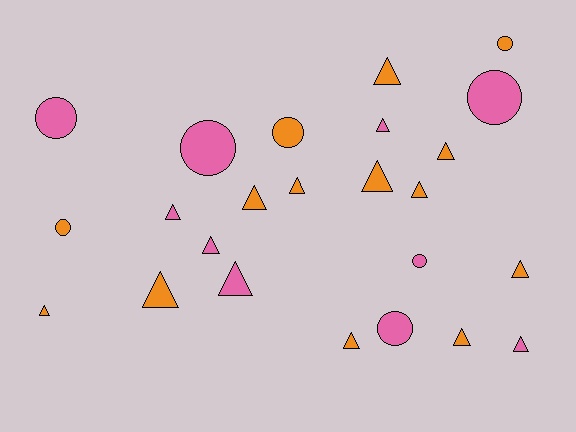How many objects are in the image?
There are 24 objects.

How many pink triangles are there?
There are 5 pink triangles.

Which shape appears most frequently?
Triangle, with 16 objects.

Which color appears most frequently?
Orange, with 14 objects.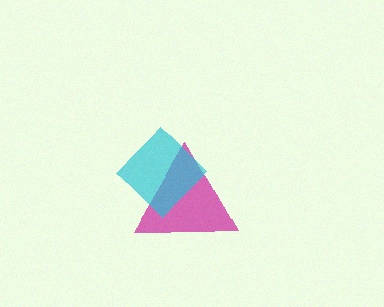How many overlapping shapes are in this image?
There are 2 overlapping shapes in the image.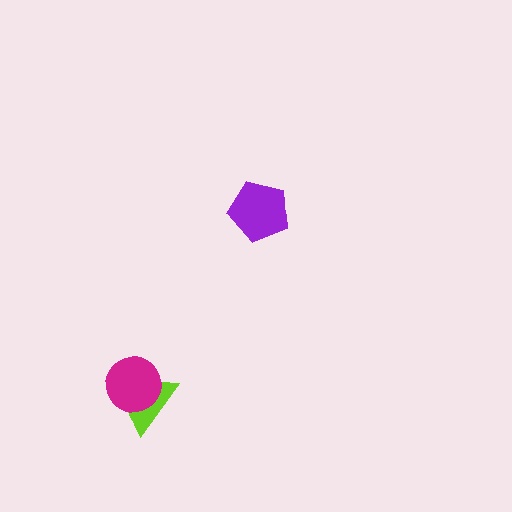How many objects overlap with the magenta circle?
1 object overlaps with the magenta circle.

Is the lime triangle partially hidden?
Yes, it is partially covered by another shape.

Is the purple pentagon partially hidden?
No, no other shape covers it.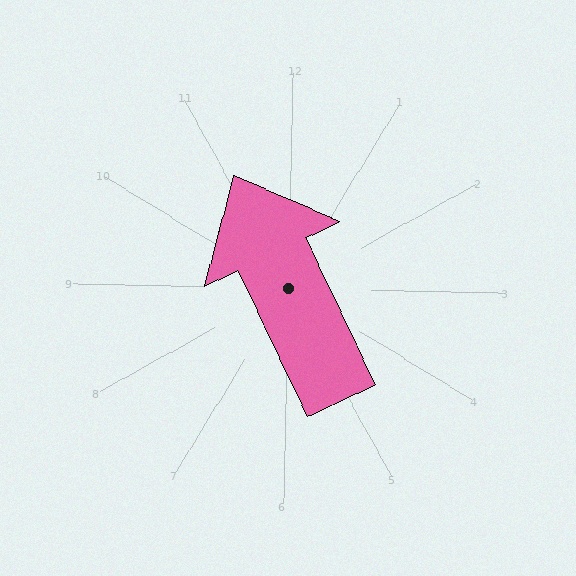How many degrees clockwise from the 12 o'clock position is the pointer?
Approximately 333 degrees.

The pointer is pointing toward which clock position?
Roughly 11 o'clock.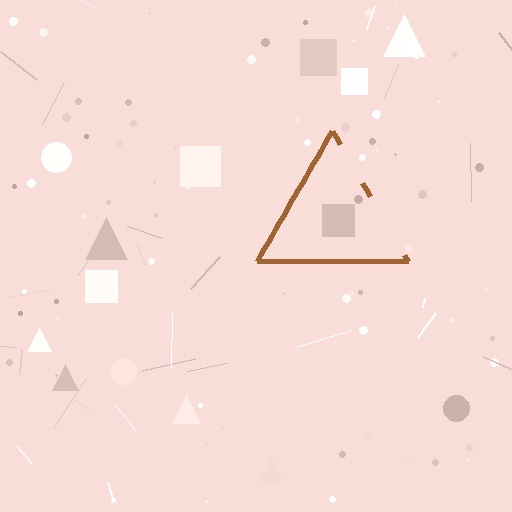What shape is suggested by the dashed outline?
The dashed outline suggests a triangle.